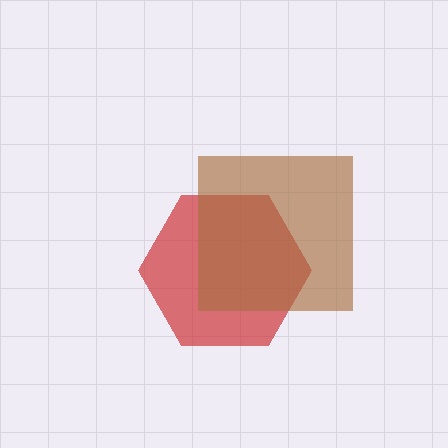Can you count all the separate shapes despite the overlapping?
Yes, there are 2 separate shapes.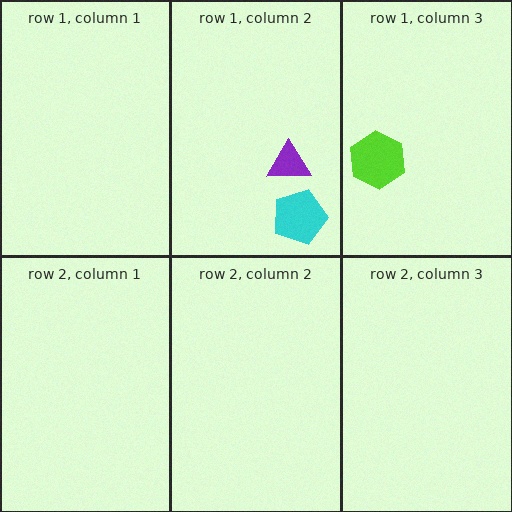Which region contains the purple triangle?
The row 1, column 2 region.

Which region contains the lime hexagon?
The row 1, column 3 region.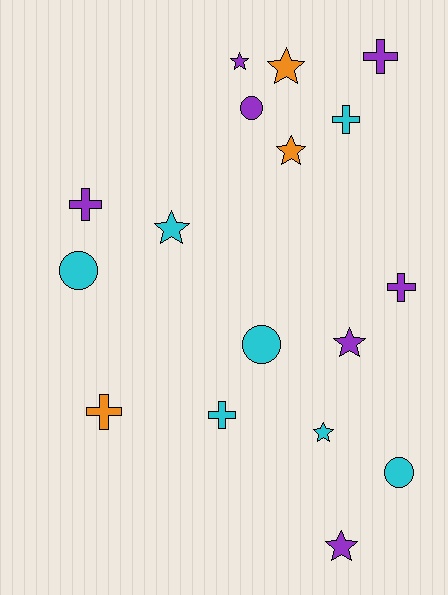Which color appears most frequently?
Purple, with 7 objects.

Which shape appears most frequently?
Star, with 7 objects.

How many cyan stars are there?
There are 2 cyan stars.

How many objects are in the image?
There are 17 objects.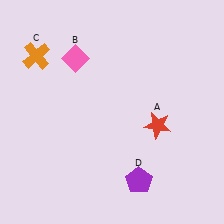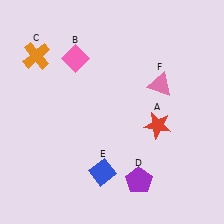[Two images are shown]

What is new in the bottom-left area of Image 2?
A blue diamond (E) was added in the bottom-left area of Image 2.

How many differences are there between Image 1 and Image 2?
There are 2 differences between the two images.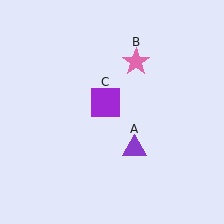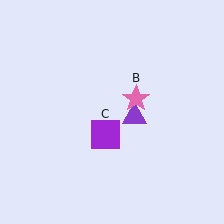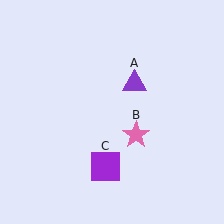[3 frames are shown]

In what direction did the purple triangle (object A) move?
The purple triangle (object A) moved up.